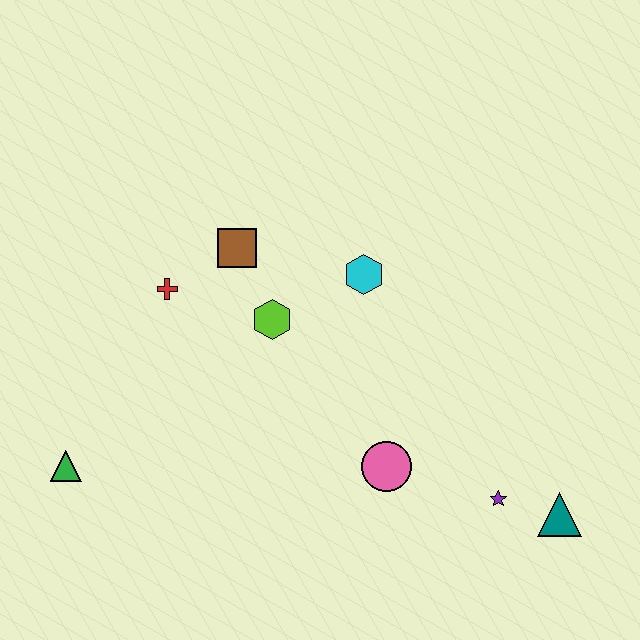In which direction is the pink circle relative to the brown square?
The pink circle is below the brown square.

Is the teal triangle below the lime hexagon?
Yes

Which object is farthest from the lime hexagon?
The teal triangle is farthest from the lime hexagon.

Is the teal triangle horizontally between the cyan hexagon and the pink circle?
No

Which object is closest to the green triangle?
The red cross is closest to the green triangle.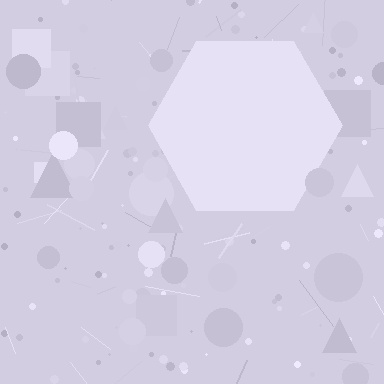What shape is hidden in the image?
A hexagon is hidden in the image.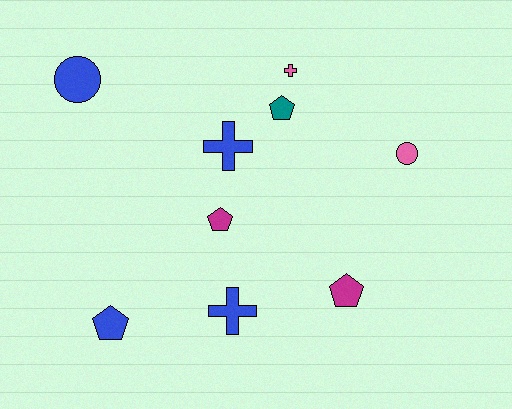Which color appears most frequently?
Blue, with 4 objects.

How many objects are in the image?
There are 9 objects.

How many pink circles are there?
There is 1 pink circle.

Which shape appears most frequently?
Pentagon, with 4 objects.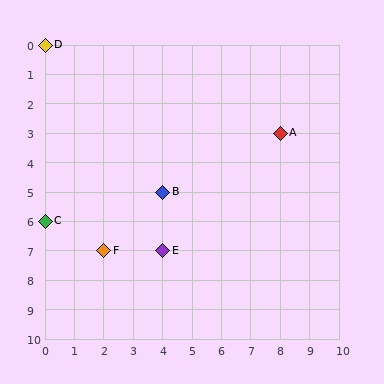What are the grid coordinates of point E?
Point E is at grid coordinates (4, 7).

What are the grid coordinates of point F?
Point F is at grid coordinates (2, 7).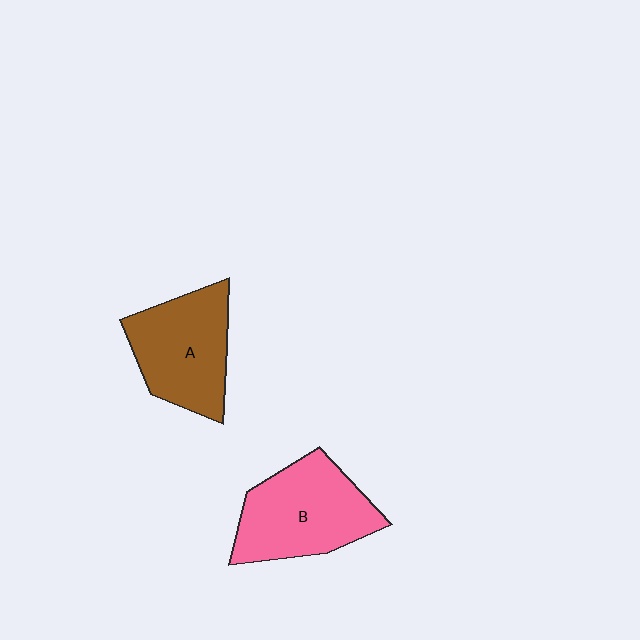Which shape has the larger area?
Shape B (pink).